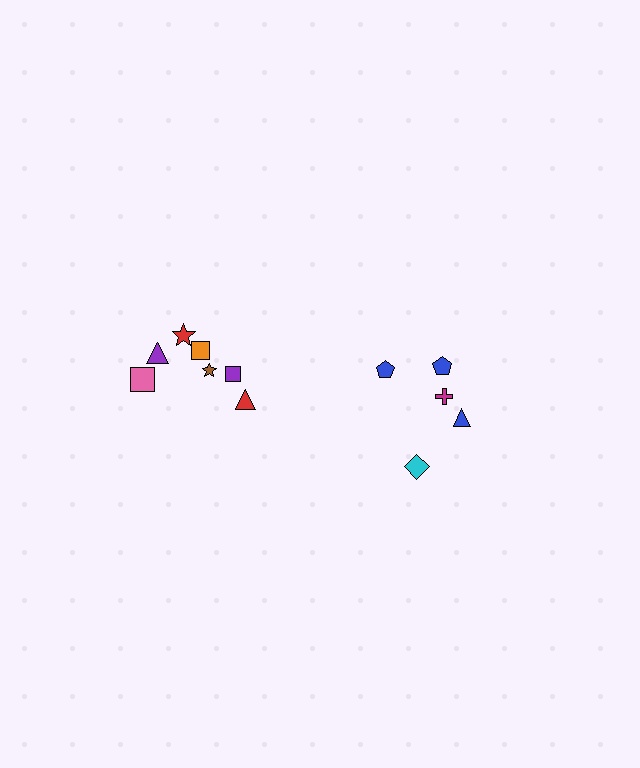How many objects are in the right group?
There are 5 objects.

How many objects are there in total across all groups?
There are 12 objects.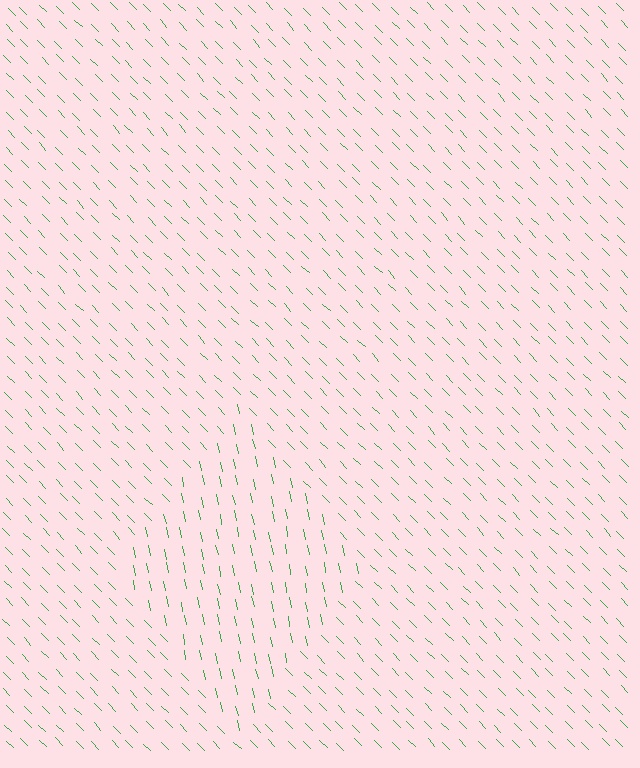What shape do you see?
I see a diamond.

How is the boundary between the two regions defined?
The boundary is defined purely by a change in line orientation (approximately 33 degrees difference). All lines are the same color and thickness.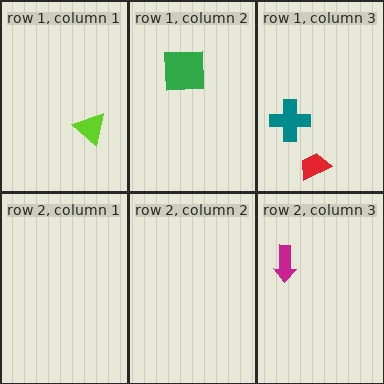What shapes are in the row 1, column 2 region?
The green square.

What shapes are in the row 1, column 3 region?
The red trapezoid, the teal cross.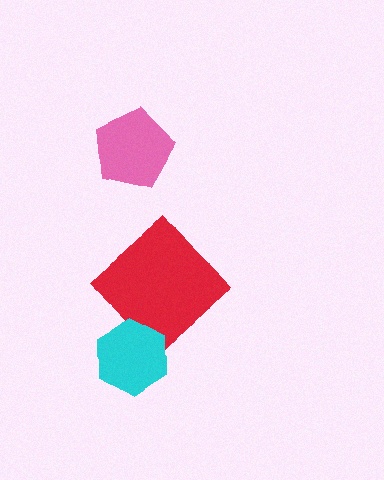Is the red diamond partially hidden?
Yes, it is partially covered by another shape.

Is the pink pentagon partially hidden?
No, no other shape covers it.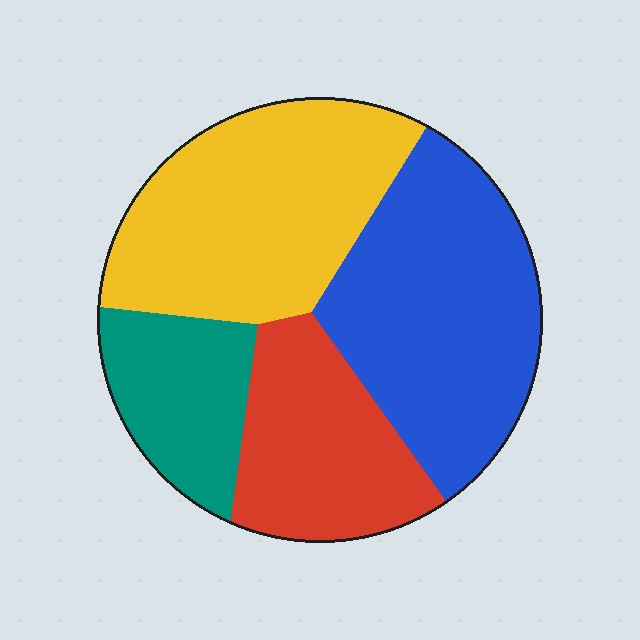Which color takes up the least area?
Teal, at roughly 15%.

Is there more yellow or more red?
Yellow.